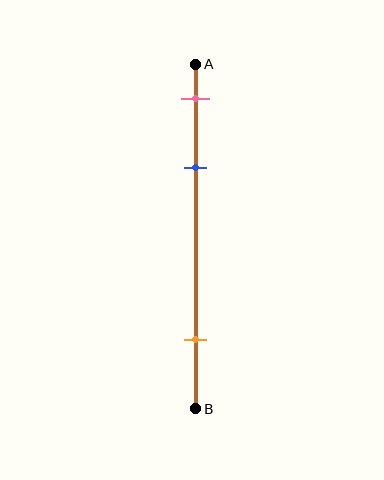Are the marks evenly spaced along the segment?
No, the marks are not evenly spaced.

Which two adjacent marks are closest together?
The pink and blue marks are the closest adjacent pair.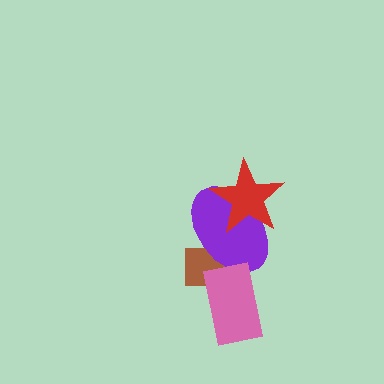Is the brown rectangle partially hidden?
Yes, it is partially covered by another shape.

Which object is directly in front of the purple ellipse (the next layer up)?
The red star is directly in front of the purple ellipse.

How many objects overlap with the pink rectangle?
2 objects overlap with the pink rectangle.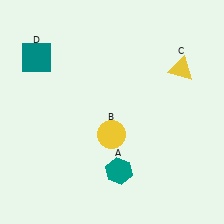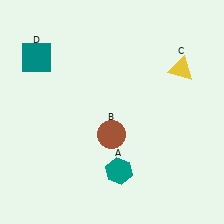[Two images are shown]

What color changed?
The circle (B) changed from yellow in Image 1 to brown in Image 2.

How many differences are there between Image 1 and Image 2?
There is 1 difference between the two images.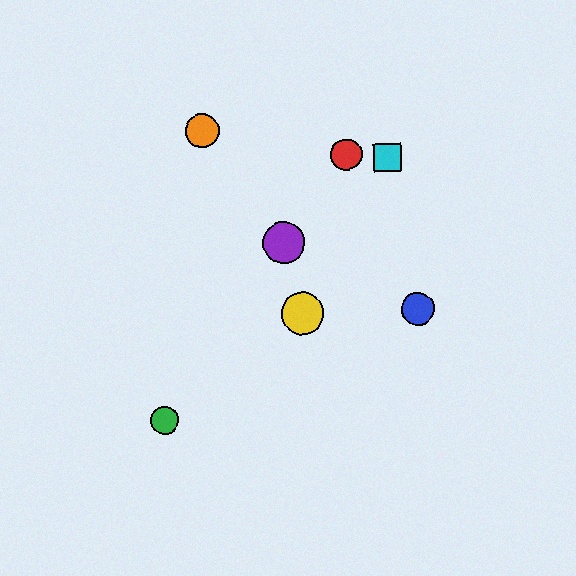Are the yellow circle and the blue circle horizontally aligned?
Yes, both are at y≈313.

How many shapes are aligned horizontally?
2 shapes (the blue circle, the yellow circle) are aligned horizontally.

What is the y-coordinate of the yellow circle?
The yellow circle is at y≈313.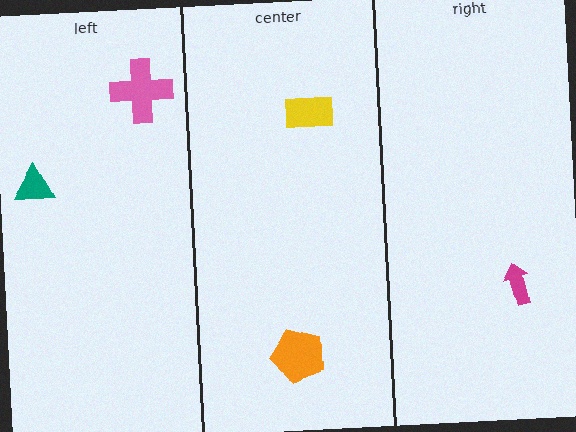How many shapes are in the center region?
2.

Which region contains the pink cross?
The left region.